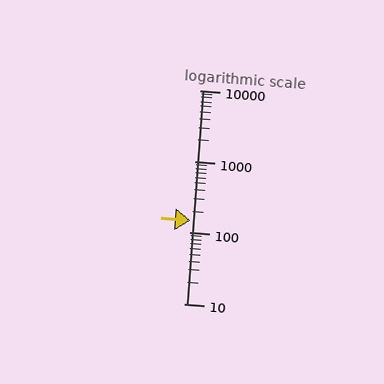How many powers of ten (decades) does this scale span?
The scale spans 3 decades, from 10 to 10000.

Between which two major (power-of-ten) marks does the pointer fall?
The pointer is between 100 and 1000.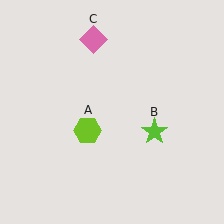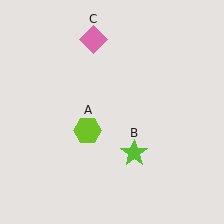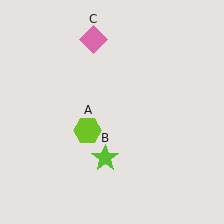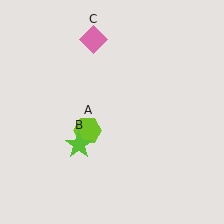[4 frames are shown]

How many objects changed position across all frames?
1 object changed position: lime star (object B).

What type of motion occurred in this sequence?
The lime star (object B) rotated clockwise around the center of the scene.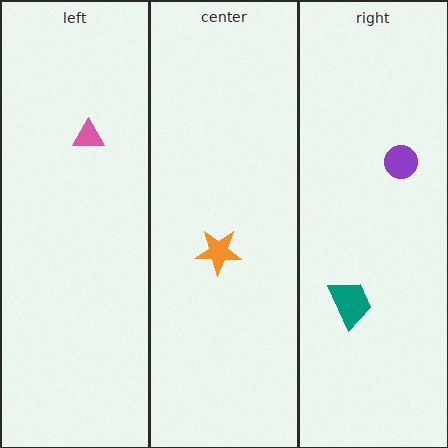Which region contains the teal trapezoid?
The right region.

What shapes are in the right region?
The purple circle, the teal trapezoid.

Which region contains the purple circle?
The right region.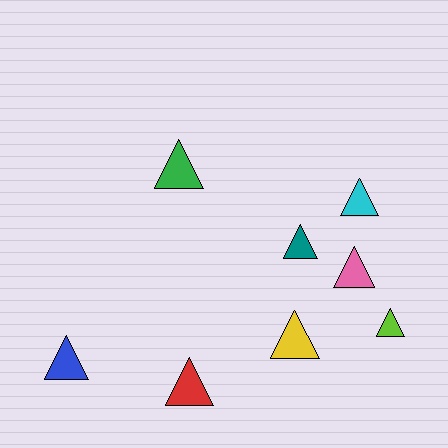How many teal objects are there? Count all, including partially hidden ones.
There is 1 teal object.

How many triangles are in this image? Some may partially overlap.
There are 8 triangles.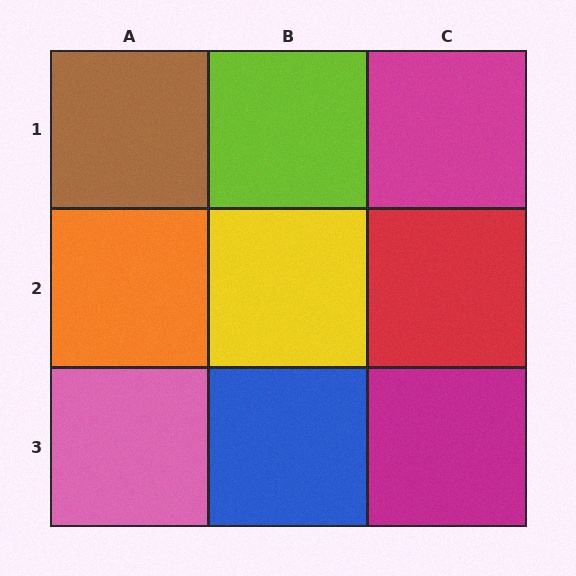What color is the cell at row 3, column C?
Magenta.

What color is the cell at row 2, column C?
Red.